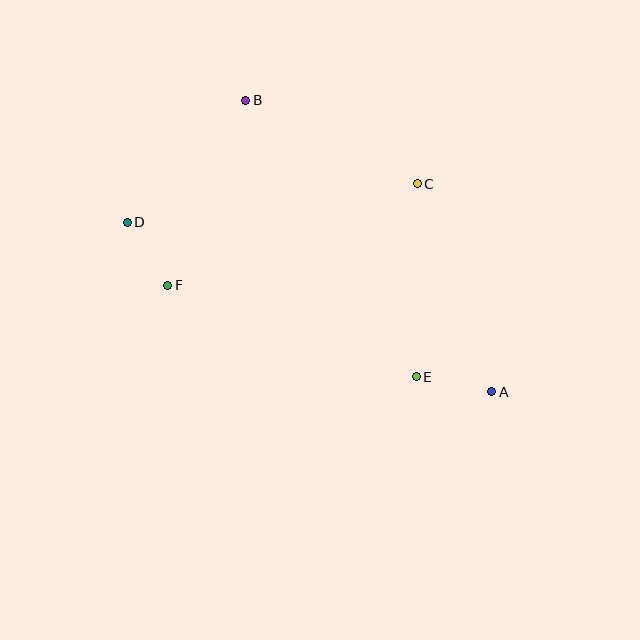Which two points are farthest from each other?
Points A and D are farthest from each other.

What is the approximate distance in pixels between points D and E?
The distance between D and E is approximately 327 pixels.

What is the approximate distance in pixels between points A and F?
The distance between A and F is approximately 341 pixels.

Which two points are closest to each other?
Points D and F are closest to each other.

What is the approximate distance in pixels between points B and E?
The distance between B and E is approximately 325 pixels.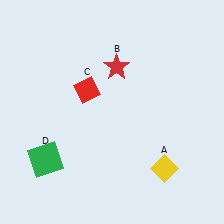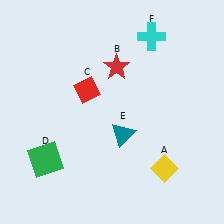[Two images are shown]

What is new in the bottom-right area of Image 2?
A teal triangle (E) was added in the bottom-right area of Image 2.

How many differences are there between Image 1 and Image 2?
There are 2 differences between the two images.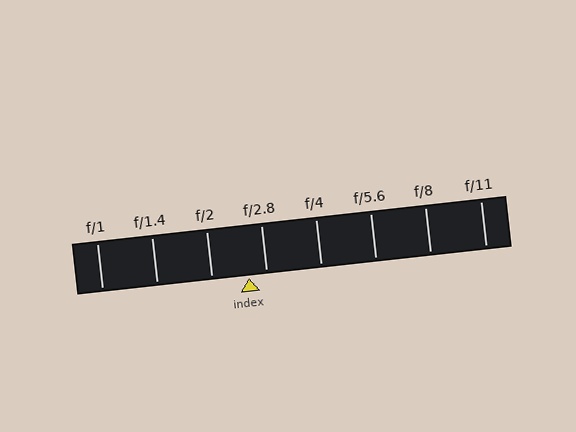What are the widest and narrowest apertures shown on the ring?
The widest aperture shown is f/1 and the narrowest is f/11.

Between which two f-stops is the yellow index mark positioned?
The index mark is between f/2 and f/2.8.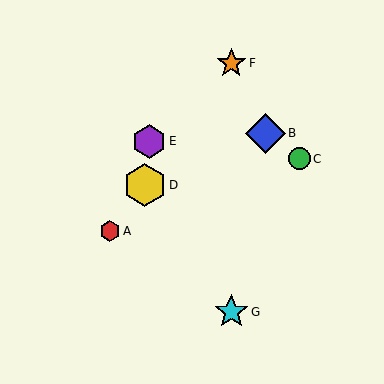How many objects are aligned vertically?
2 objects (F, G) are aligned vertically.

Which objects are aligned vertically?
Objects F, G are aligned vertically.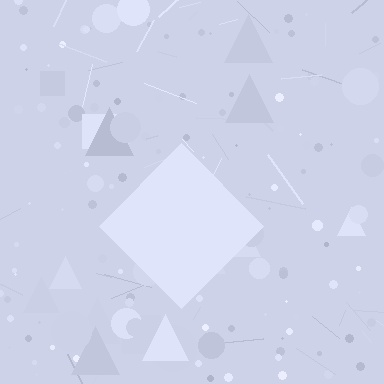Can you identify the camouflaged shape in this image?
The camouflaged shape is a diamond.